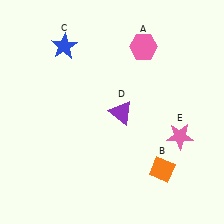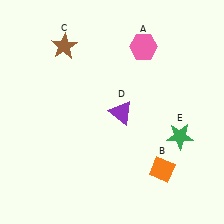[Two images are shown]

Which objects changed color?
C changed from blue to brown. E changed from pink to green.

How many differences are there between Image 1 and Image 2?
There are 2 differences between the two images.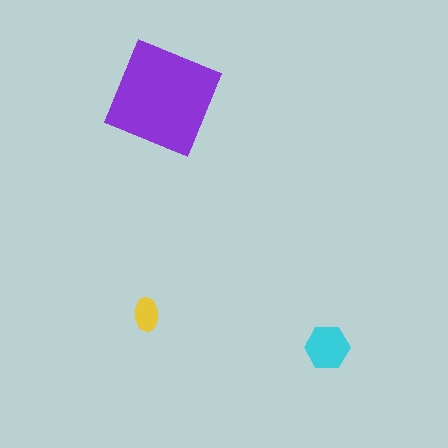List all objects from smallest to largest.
The yellow ellipse, the cyan hexagon, the purple square.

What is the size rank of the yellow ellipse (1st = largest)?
3rd.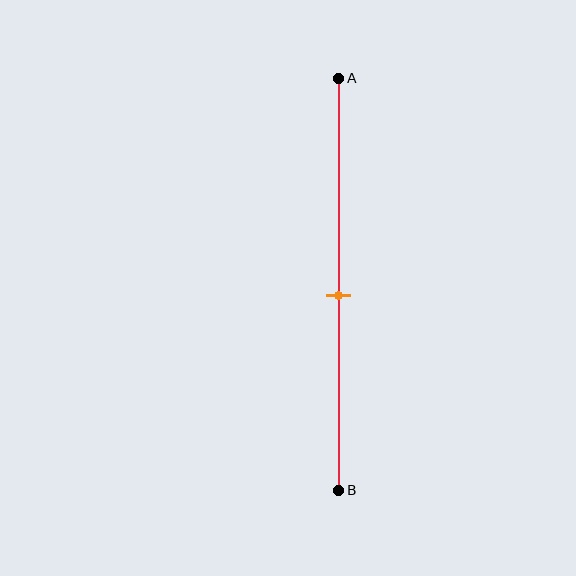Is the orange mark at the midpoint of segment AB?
Yes, the mark is approximately at the midpoint.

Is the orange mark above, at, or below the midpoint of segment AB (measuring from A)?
The orange mark is approximately at the midpoint of segment AB.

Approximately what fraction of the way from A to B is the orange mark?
The orange mark is approximately 55% of the way from A to B.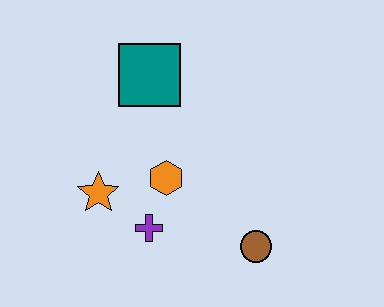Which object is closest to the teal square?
The orange hexagon is closest to the teal square.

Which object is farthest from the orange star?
The brown circle is farthest from the orange star.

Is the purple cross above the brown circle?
Yes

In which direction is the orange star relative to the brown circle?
The orange star is to the left of the brown circle.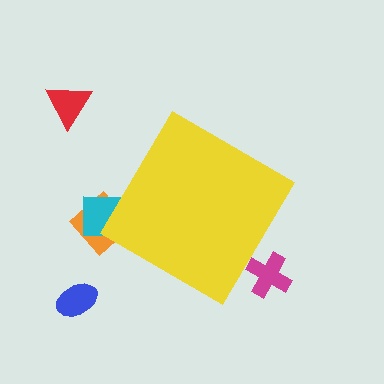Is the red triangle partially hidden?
No, the red triangle is fully visible.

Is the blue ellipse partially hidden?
No, the blue ellipse is fully visible.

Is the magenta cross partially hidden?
Yes, the magenta cross is partially hidden behind the yellow diamond.